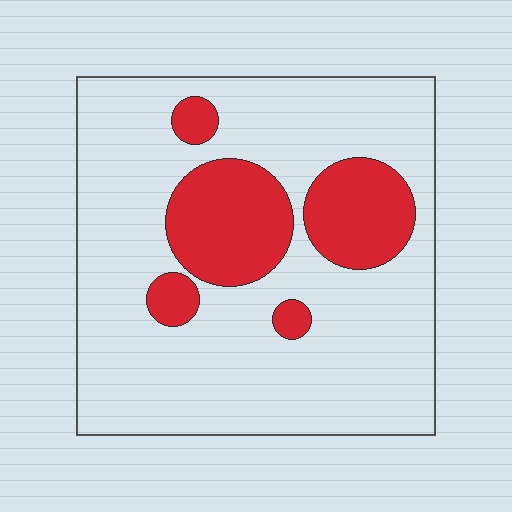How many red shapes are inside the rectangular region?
5.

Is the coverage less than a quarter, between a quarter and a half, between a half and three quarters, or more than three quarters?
Less than a quarter.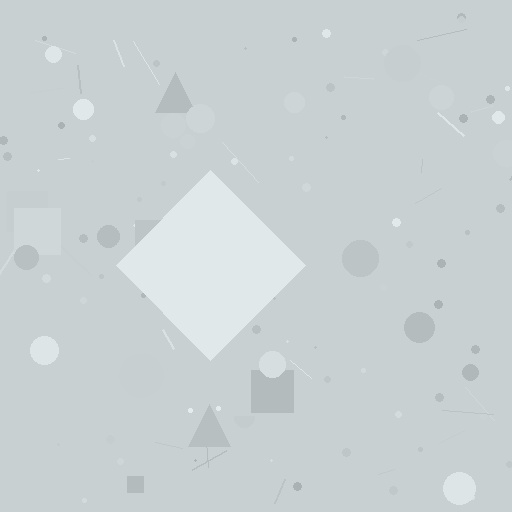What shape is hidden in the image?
A diamond is hidden in the image.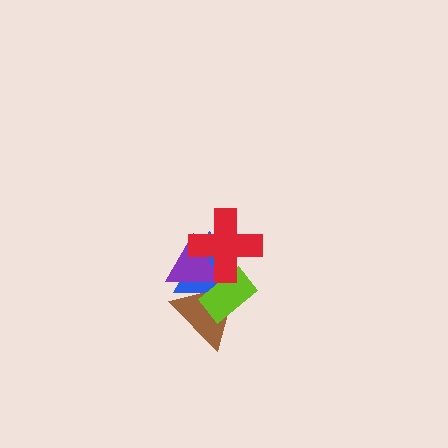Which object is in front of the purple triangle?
The red cross is in front of the purple triangle.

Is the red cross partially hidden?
No, no other shape covers it.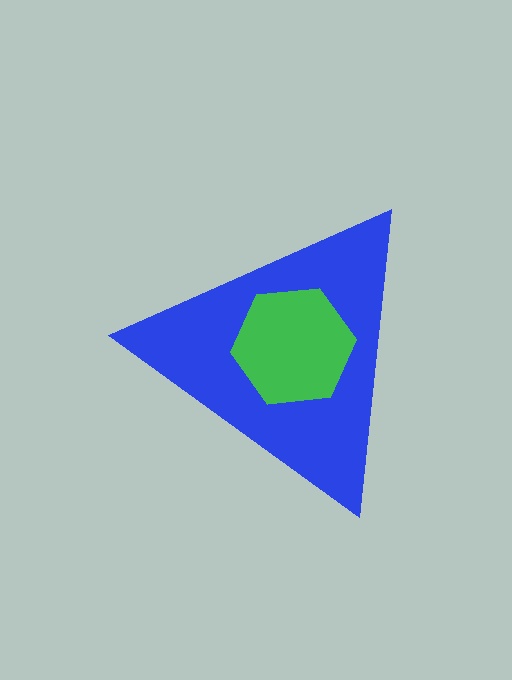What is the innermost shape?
The green hexagon.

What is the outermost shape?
The blue triangle.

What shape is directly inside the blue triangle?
The green hexagon.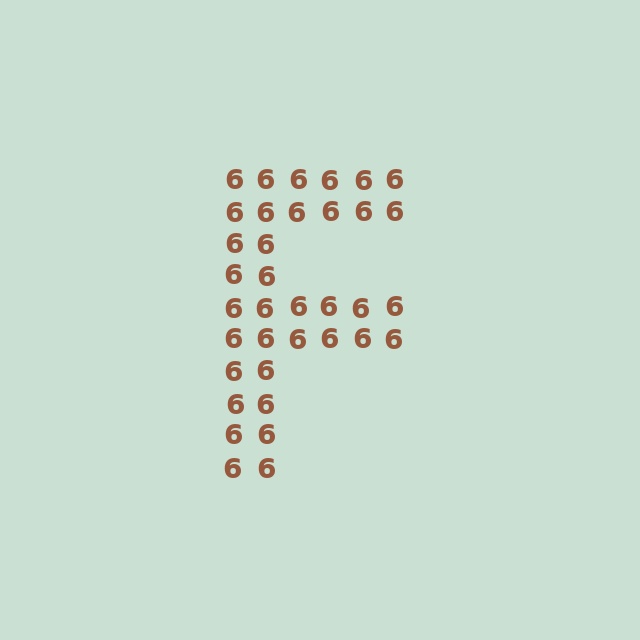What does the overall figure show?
The overall figure shows the letter F.